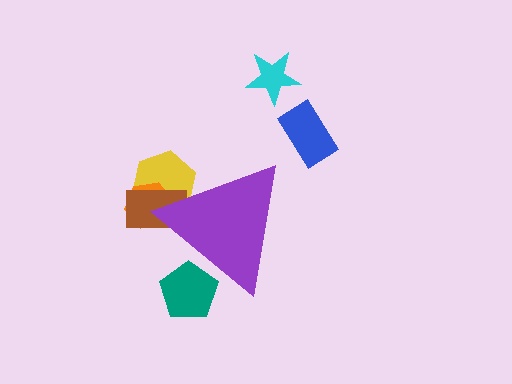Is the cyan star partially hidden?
No, the cyan star is fully visible.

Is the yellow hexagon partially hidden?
Yes, the yellow hexagon is partially hidden behind the purple triangle.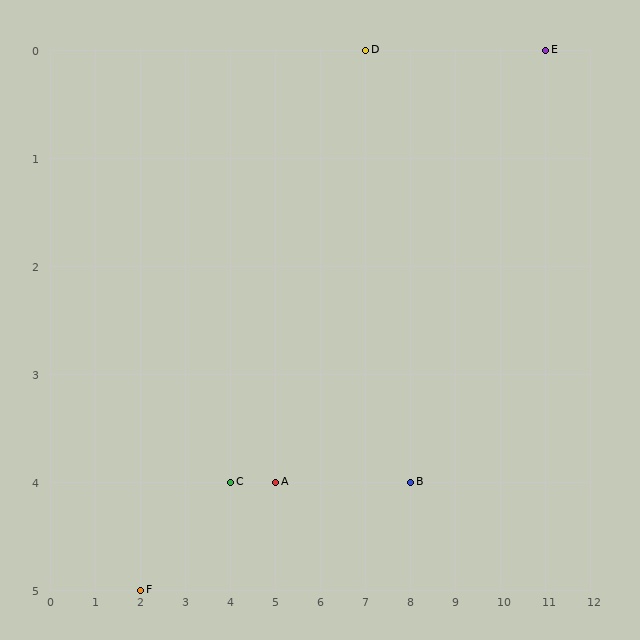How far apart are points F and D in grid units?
Points F and D are 5 columns and 5 rows apart (about 7.1 grid units diagonally).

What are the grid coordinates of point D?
Point D is at grid coordinates (7, 0).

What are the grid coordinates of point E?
Point E is at grid coordinates (11, 0).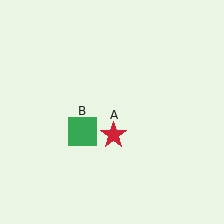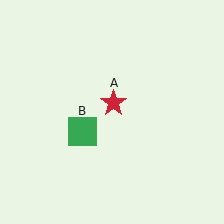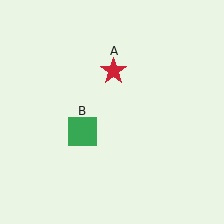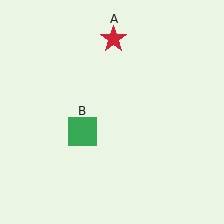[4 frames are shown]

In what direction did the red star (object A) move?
The red star (object A) moved up.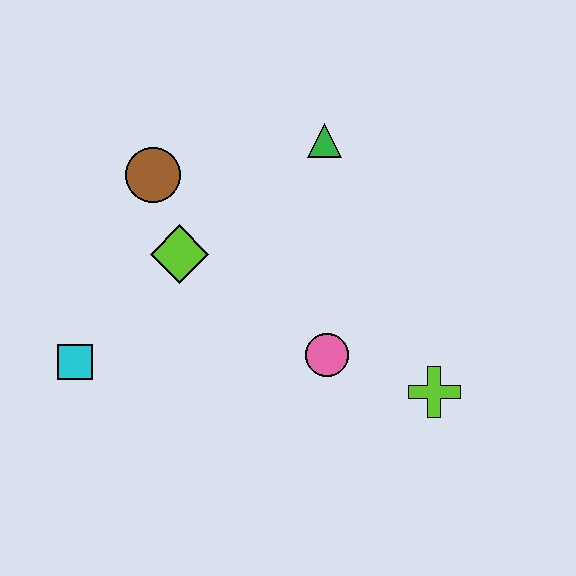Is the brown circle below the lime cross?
No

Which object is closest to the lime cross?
The pink circle is closest to the lime cross.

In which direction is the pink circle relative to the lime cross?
The pink circle is to the left of the lime cross.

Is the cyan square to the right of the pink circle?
No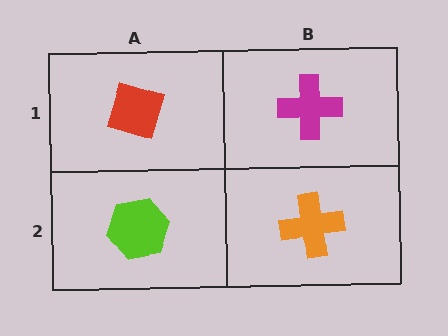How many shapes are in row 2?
2 shapes.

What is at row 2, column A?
A lime hexagon.